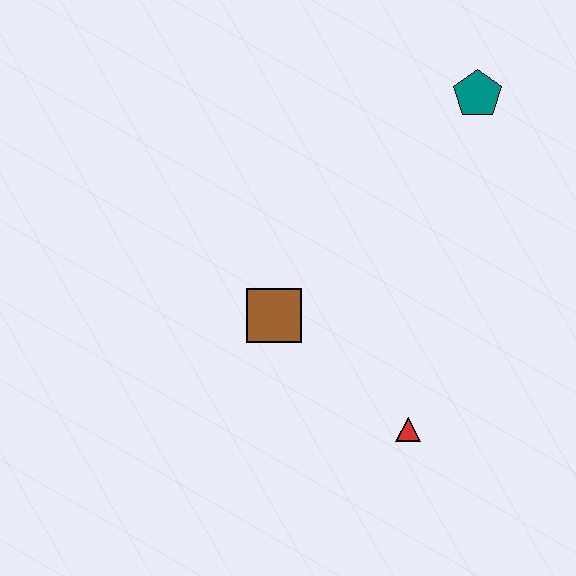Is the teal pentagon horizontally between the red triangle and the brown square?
No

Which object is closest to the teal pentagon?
The brown square is closest to the teal pentagon.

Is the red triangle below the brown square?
Yes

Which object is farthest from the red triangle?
The teal pentagon is farthest from the red triangle.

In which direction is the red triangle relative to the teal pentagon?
The red triangle is below the teal pentagon.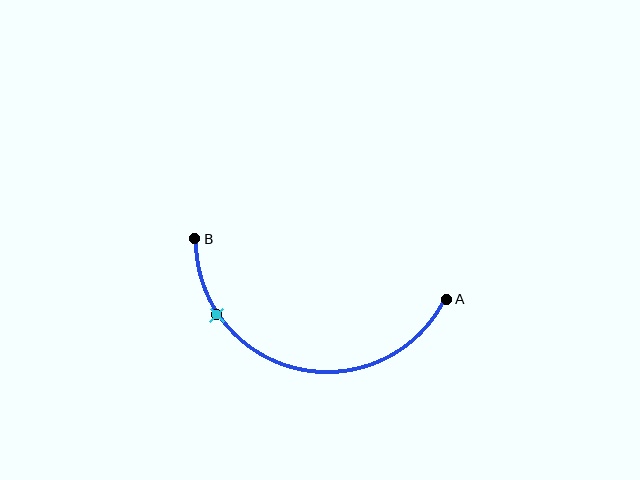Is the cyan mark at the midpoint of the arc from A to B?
No. The cyan mark lies on the arc but is closer to endpoint B. The arc midpoint would be at the point on the curve equidistant along the arc from both A and B.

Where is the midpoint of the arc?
The arc midpoint is the point on the curve farthest from the straight line joining A and B. It sits below that line.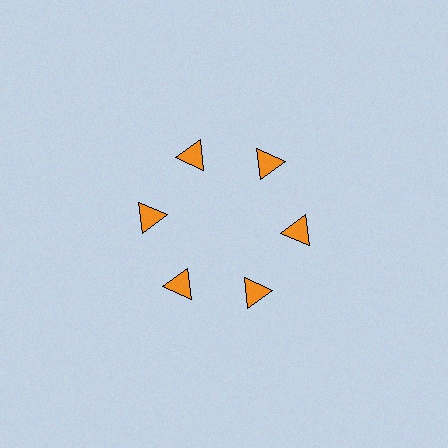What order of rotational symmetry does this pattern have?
This pattern has 6-fold rotational symmetry.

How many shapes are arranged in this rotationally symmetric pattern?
There are 6 shapes, arranged in 6 groups of 1.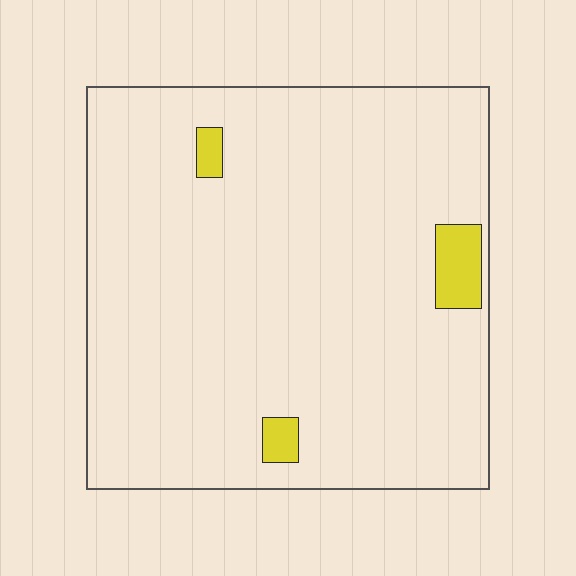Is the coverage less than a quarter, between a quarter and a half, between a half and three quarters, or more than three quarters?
Less than a quarter.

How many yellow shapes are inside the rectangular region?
3.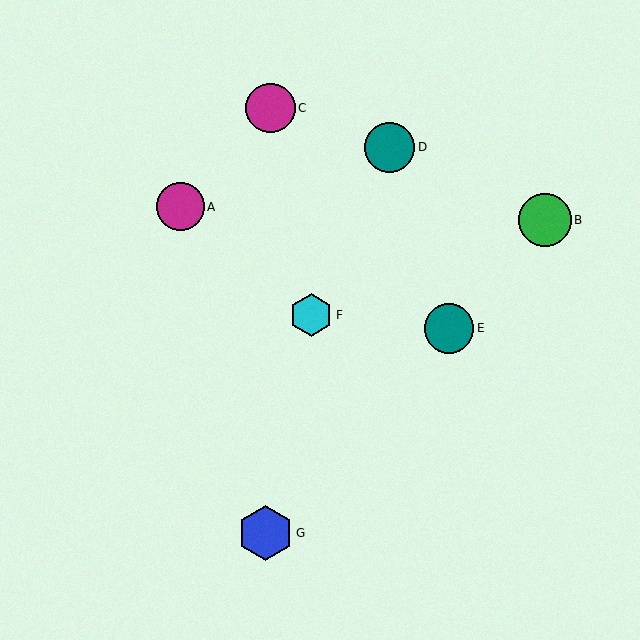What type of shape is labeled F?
Shape F is a cyan hexagon.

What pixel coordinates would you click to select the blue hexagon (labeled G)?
Click at (266, 533) to select the blue hexagon G.